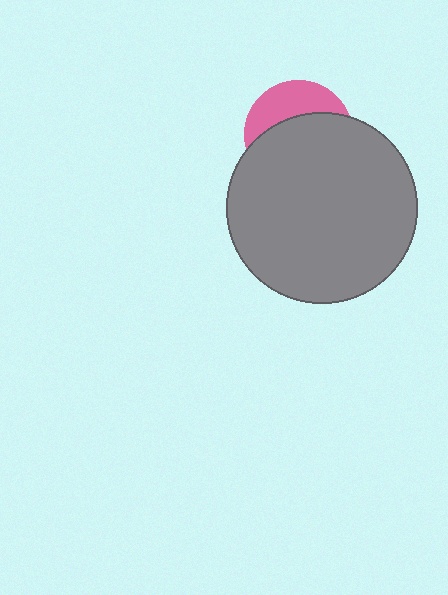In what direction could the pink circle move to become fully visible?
The pink circle could move up. That would shift it out from behind the gray circle entirely.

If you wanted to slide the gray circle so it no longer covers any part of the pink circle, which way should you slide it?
Slide it down — that is the most direct way to separate the two shapes.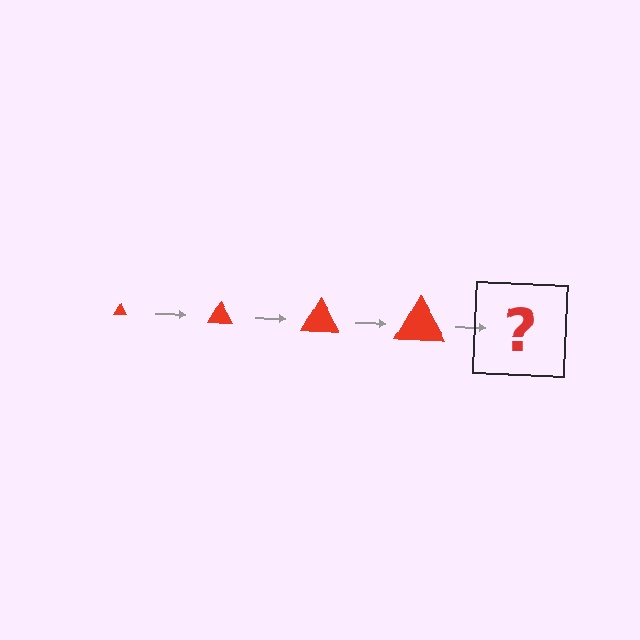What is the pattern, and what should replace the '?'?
The pattern is that the triangle gets progressively larger each step. The '?' should be a red triangle, larger than the previous one.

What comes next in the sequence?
The next element should be a red triangle, larger than the previous one.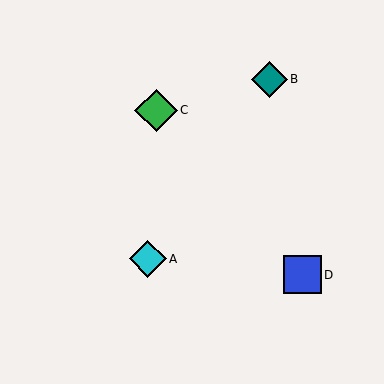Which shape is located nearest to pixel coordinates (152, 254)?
The cyan diamond (labeled A) at (148, 259) is nearest to that location.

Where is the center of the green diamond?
The center of the green diamond is at (156, 110).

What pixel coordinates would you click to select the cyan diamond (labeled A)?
Click at (148, 259) to select the cyan diamond A.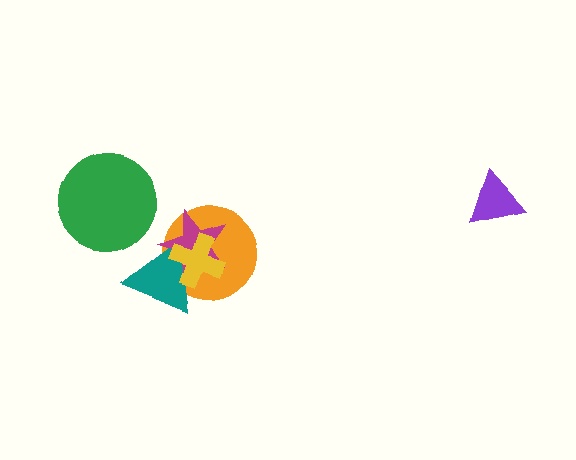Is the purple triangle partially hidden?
No, no other shape covers it.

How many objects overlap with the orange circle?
3 objects overlap with the orange circle.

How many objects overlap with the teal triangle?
3 objects overlap with the teal triangle.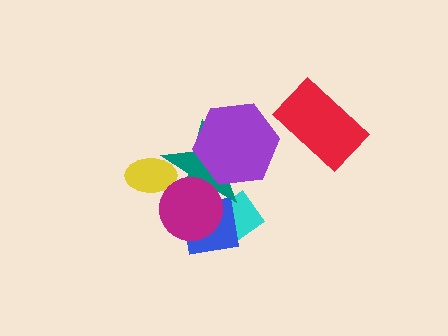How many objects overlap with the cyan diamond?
3 objects overlap with the cyan diamond.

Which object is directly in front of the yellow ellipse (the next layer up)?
The teal star is directly in front of the yellow ellipse.